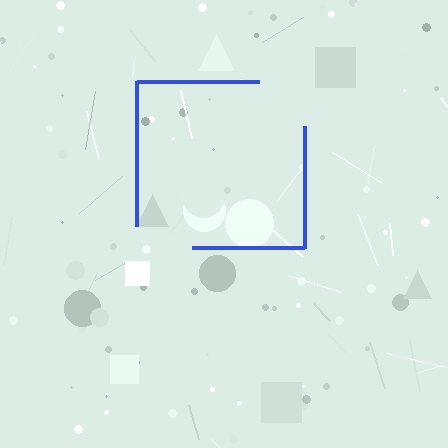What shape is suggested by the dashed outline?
The dashed outline suggests a square.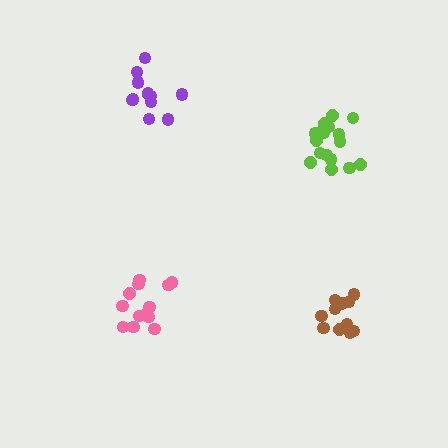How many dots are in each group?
Group 1: 17 dots, Group 2: 13 dots, Group 3: 11 dots, Group 4: 12 dots (53 total).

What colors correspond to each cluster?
The clusters are colored: lime, pink, brown, purple.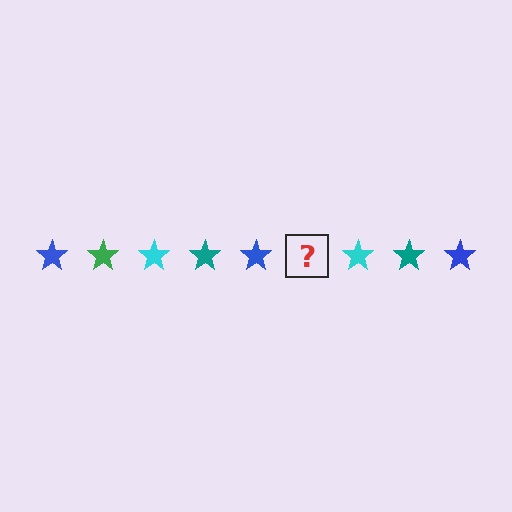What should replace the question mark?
The question mark should be replaced with a green star.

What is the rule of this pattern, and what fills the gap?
The rule is that the pattern cycles through blue, green, cyan, teal stars. The gap should be filled with a green star.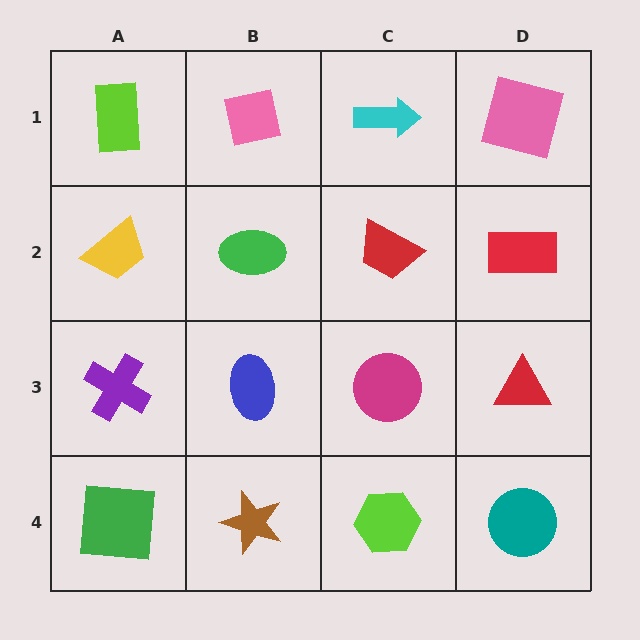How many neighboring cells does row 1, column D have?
2.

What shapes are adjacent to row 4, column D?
A red triangle (row 3, column D), a lime hexagon (row 4, column C).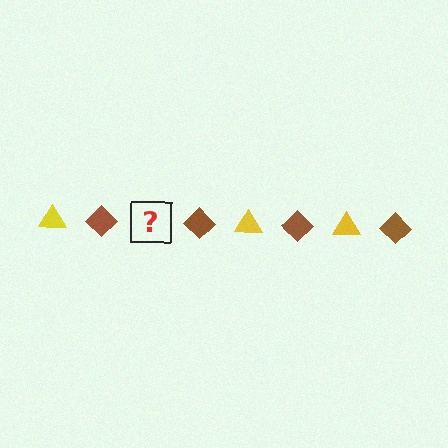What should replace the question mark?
The question mark should be replaced with a yellow triangle.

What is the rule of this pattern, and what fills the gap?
The rule is that the pattern alternates between yellow triangle and brown diamond. The gap should be filled with a yellow triangle.